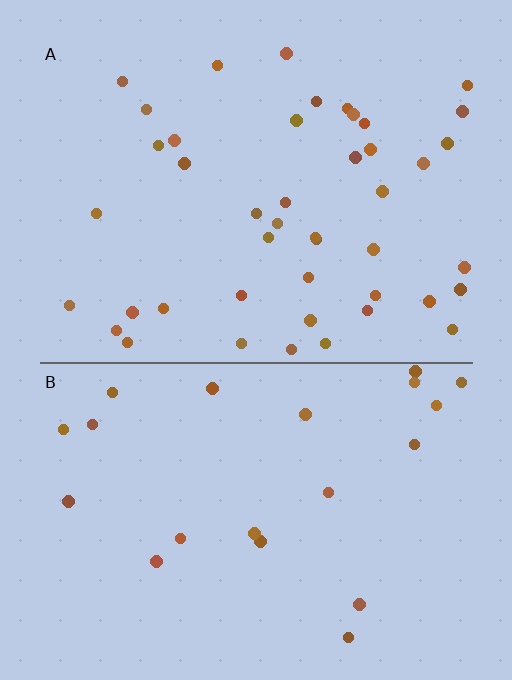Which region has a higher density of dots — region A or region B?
A (the top).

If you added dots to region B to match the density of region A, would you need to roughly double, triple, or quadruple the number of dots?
Approximately double.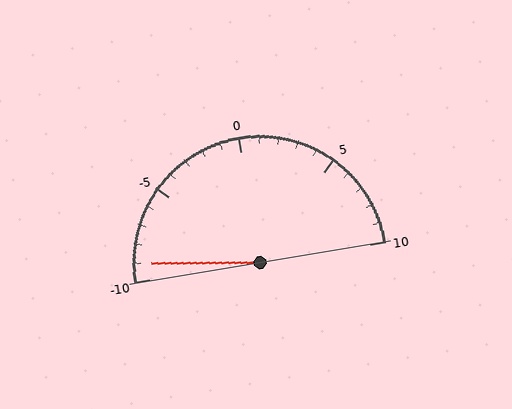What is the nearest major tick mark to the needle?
The nearest major tick mark is -10.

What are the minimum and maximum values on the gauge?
The gauge ranges from -10 to 10.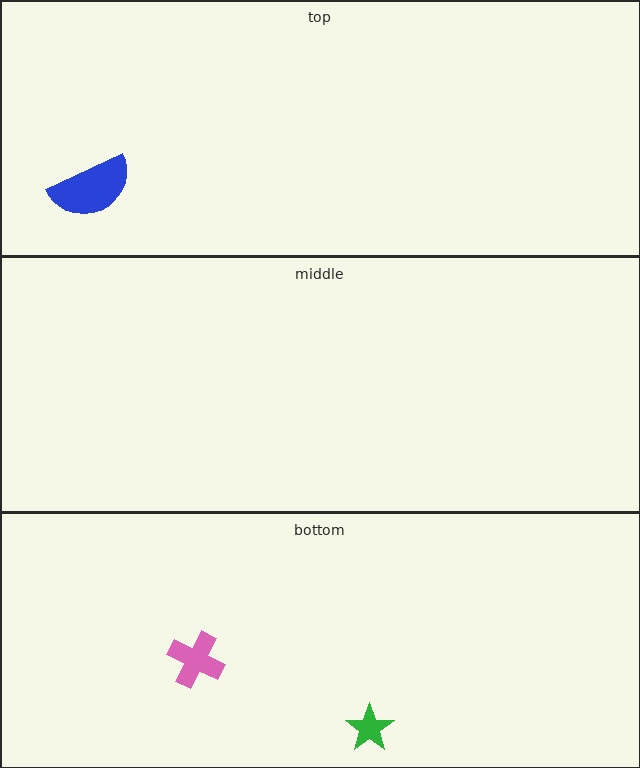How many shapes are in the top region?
1.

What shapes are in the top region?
The blue semicircle.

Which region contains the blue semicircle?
The top region.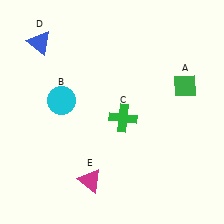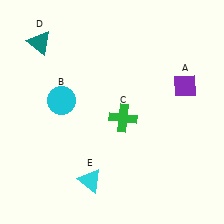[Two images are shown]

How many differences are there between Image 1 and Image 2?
There are 3 differences between the two images.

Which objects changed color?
A changed from green to purple. D changed from blue to teal. E changed from magenta to cyan.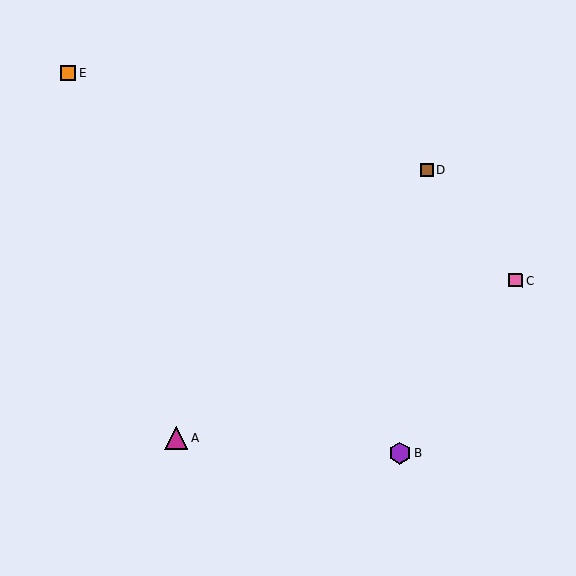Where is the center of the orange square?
The center of the orange square is at (69, 72).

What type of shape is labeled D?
Shape D is a brown square.